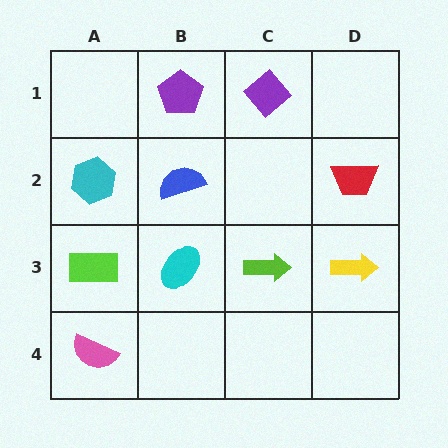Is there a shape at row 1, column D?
No, that cell is empty.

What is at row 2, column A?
A cyan hexagon.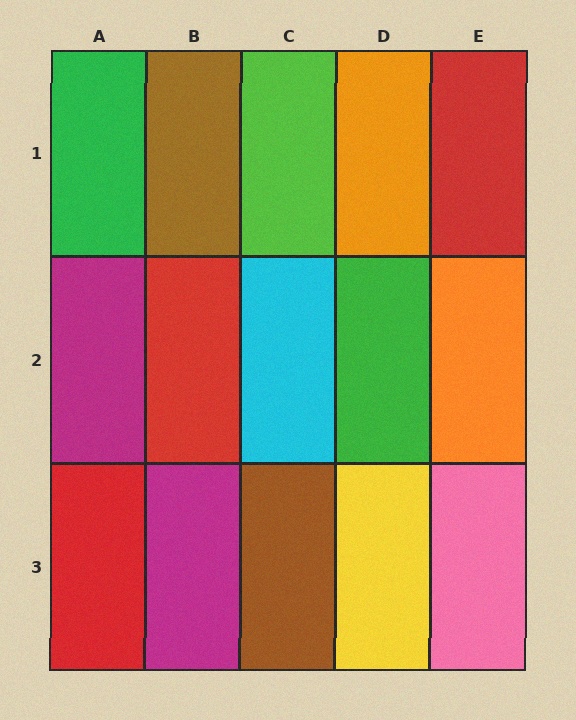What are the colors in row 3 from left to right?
Red, magenta, brown, yellow, pink.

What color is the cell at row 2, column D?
Green.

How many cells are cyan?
1 cell is cyan.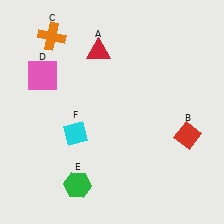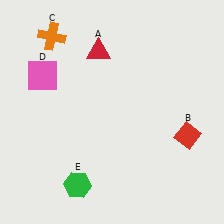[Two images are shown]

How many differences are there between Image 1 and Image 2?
There is 1 difference between the two images.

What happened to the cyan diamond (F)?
The cyan diamond (F) was removed in Image 2. It was in the bottom-left area of Image 1.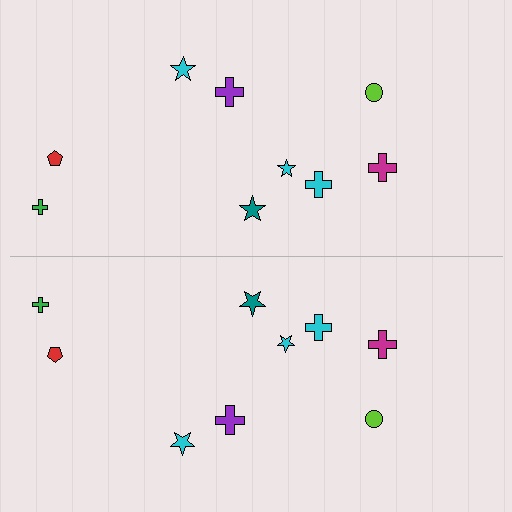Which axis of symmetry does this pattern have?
The pattern has a horizontal axis of symmetry running through the center of the image.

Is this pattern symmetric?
Yes, this pattern has bilateral (reflection) symmetry.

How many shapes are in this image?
There are 18 shapes in this image.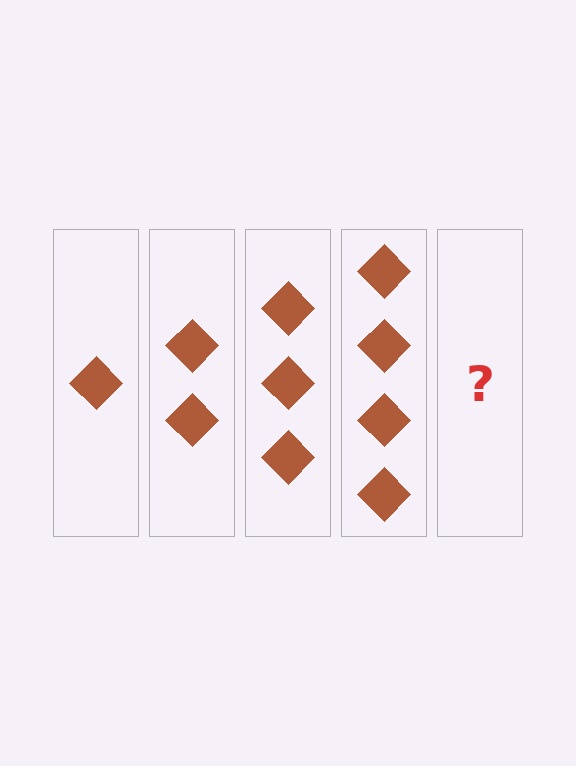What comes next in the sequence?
The next element should be 5 diamonds.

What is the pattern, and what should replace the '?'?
The pattern is that each step adds one more diamond. The '?' should be 5 diamonds.